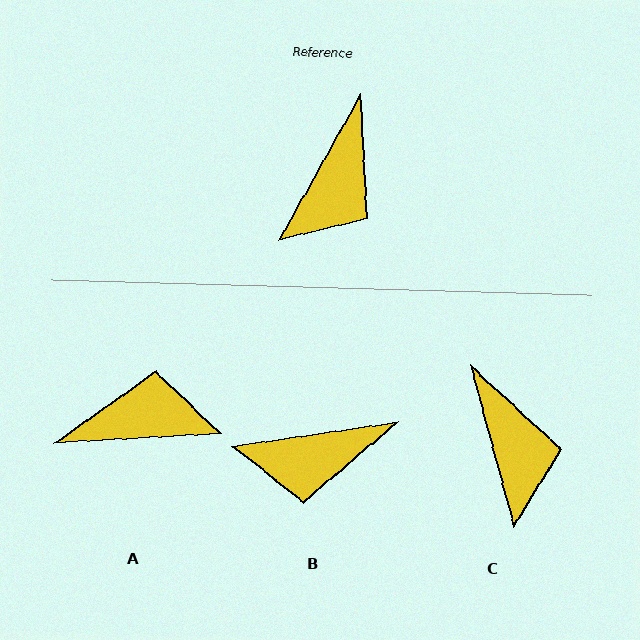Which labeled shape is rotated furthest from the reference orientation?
A, about 123 degrees away.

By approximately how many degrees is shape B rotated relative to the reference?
Approximately 52 degrees clockwise.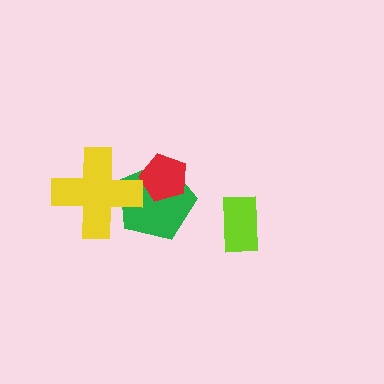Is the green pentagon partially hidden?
Yes, it is partially covered by another shape.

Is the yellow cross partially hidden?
No, no other shape covers it.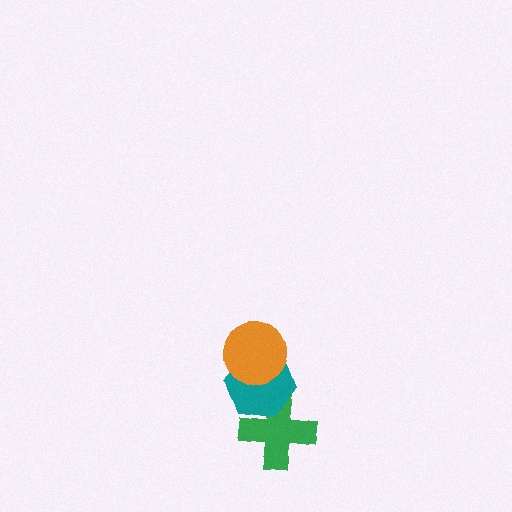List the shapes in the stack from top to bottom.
From top to bottom: the orange circle, the teal hexagon, the green cross.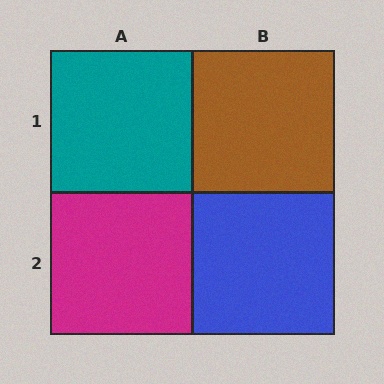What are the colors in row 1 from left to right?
Teal, brown.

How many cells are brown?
1 cell is brown.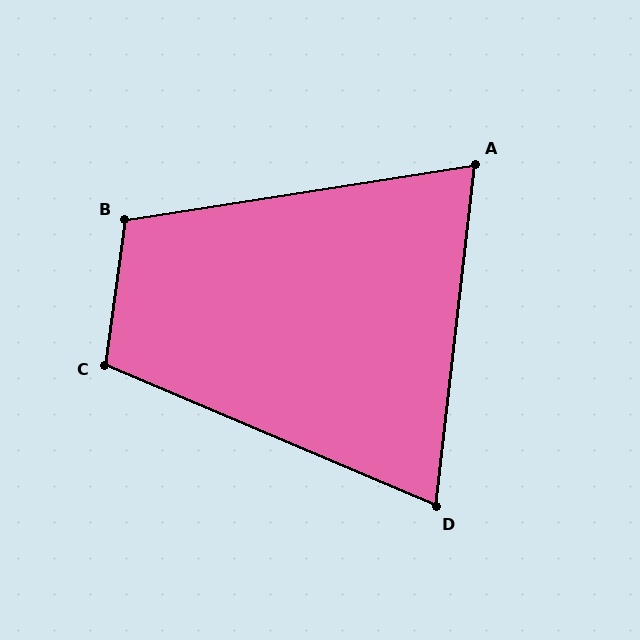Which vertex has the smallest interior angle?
D, at approximately 73 degrees.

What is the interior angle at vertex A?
Approximately 75 degrees (acute).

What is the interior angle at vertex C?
Approximately 105 degrees (obtuse).